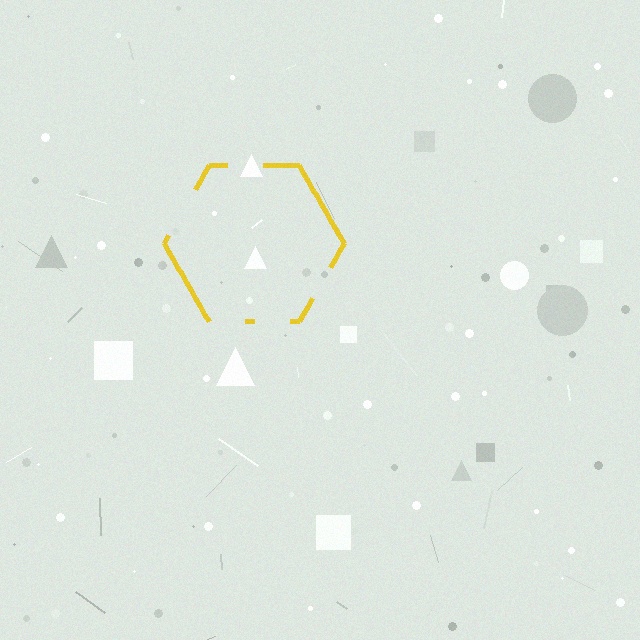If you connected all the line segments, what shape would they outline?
They would outline a hexagon.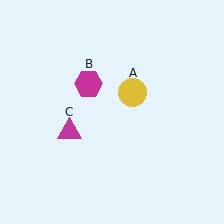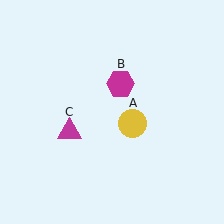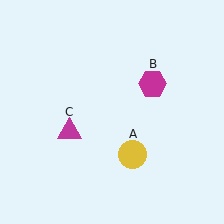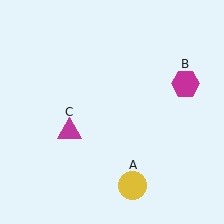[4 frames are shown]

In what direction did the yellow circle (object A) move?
The yellow circle (object A) moved down.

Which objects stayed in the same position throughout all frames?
Magenta triangle (object C) remained stationary.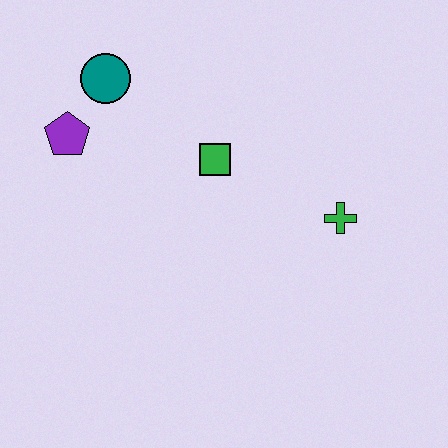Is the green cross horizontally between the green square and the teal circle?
No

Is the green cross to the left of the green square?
No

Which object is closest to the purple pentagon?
The teal circle is closest to the purple pentagon.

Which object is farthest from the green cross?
The purple pentagon is farthest from the green cross.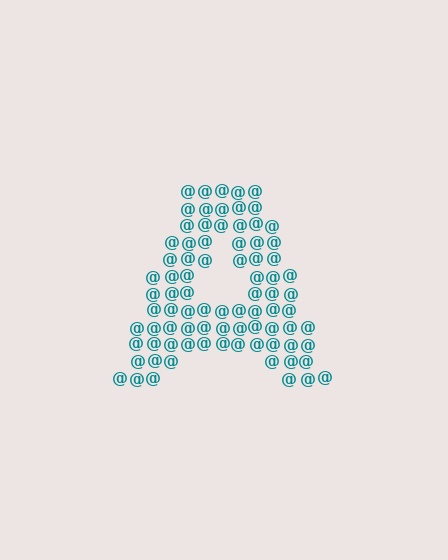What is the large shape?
The large shape is the letter A.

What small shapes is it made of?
It is made of small at signs.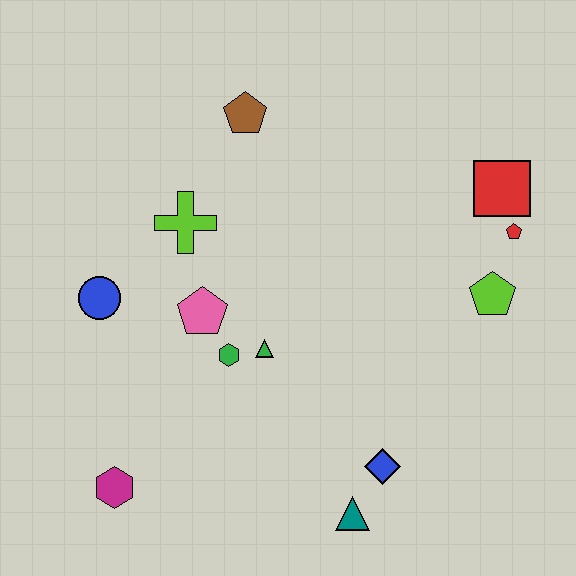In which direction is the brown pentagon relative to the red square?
The brown pentagon is to the left of the red square.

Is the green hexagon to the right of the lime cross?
Yes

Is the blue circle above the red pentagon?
No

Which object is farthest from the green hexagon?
The red square is farthest from the green hexagon.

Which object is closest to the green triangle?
The green hexagon is closest to the green triangle.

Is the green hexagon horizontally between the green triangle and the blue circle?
Yes